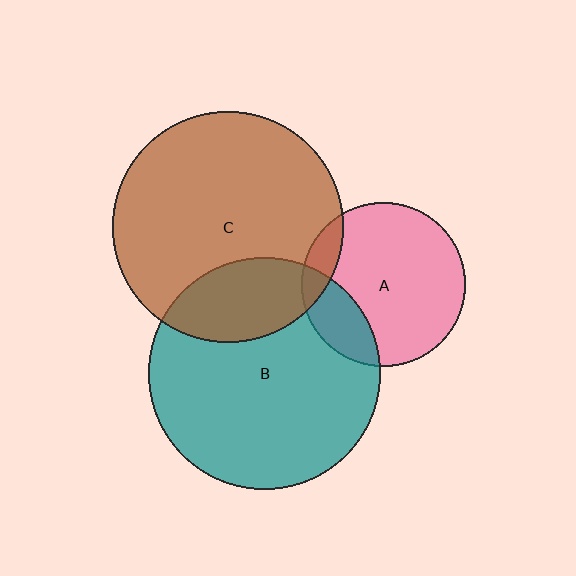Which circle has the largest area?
Circle B (teal).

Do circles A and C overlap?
Yes.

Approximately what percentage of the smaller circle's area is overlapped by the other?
Approximately 10%.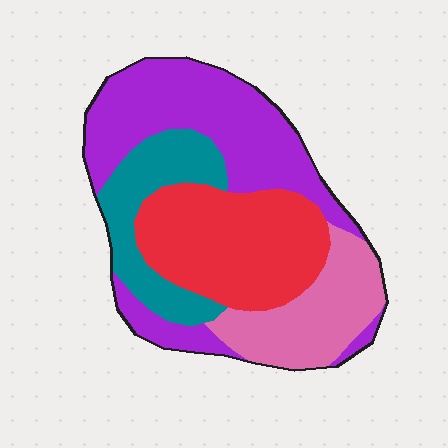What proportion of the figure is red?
Red covers about 30% of the figure.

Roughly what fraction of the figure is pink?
Pink takes up about one fifth (1/5) of the figure.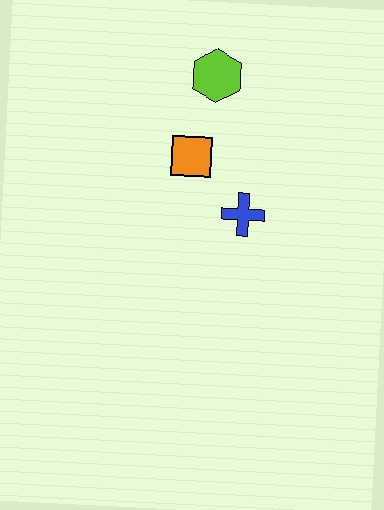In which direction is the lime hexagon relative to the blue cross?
The lime hexagon is above the blue cross.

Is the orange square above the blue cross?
Yes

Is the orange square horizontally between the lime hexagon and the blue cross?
No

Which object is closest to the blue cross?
The orange square is closest to the blue cross.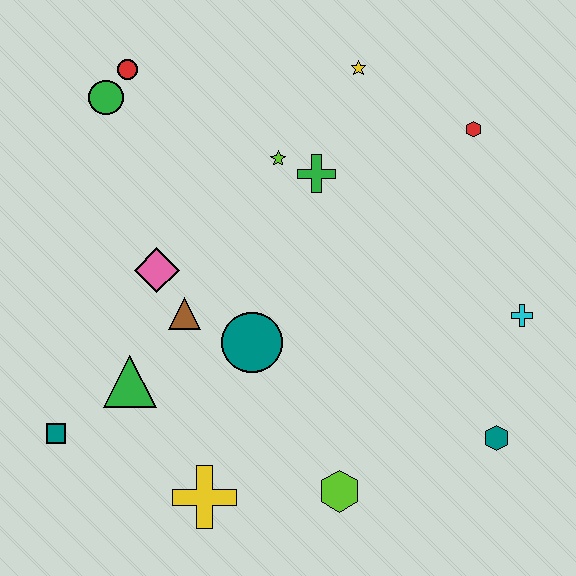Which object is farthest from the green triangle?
The red hexagon is farthest from the green triangle.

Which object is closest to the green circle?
The red circle is closest to the green circle.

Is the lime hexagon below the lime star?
Yes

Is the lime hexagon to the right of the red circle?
Yes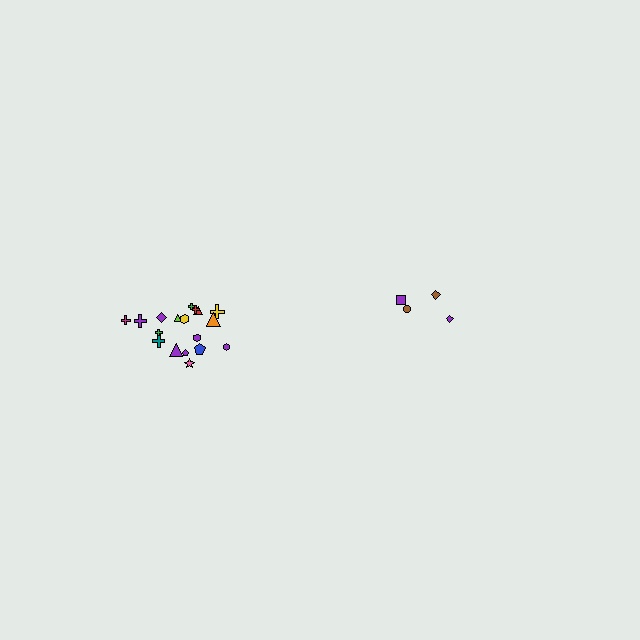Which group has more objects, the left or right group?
The left group.